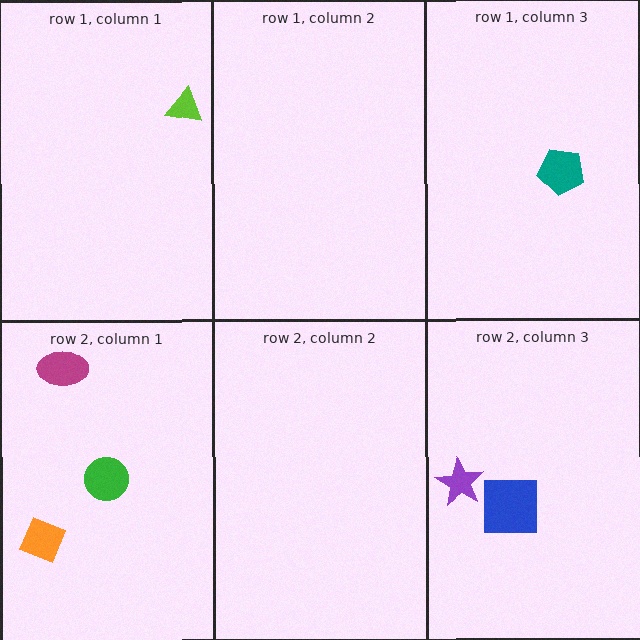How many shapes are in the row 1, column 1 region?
1.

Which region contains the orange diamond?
The row 2, column 1 region.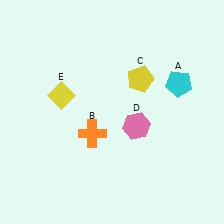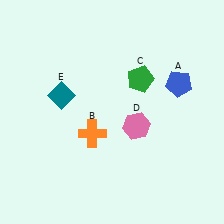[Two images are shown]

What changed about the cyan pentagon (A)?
In Image 1, A is cyan. In Image 2, it changed to blue.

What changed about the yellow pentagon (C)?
In Image 1, C is yellow. In Image 2, it changed to green.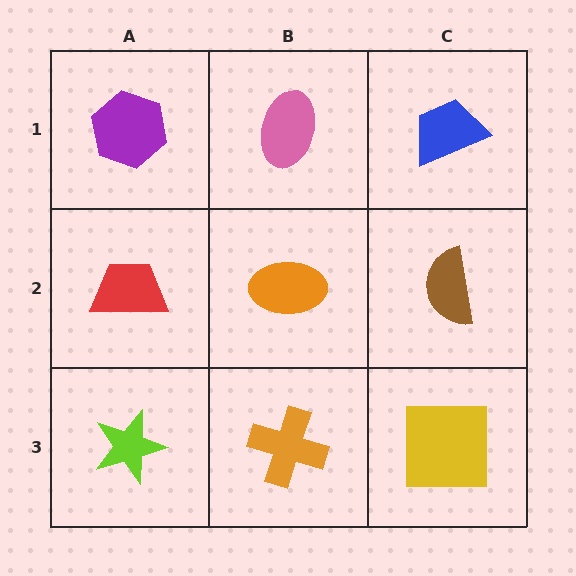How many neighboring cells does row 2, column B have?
4.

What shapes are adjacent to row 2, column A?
A purple hexagon (row 1, column A), a lime star (row 3, column A), an orange ellipse (row 2, column B).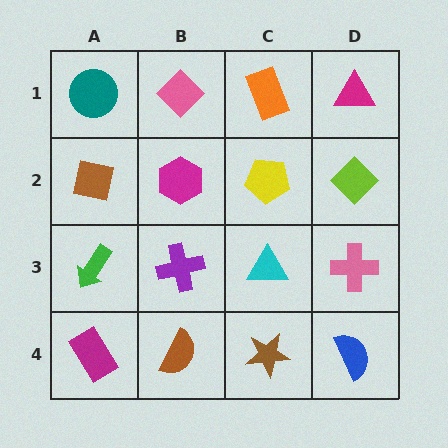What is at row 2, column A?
A brown square.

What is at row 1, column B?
A pink diamond.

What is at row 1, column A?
A teal circle.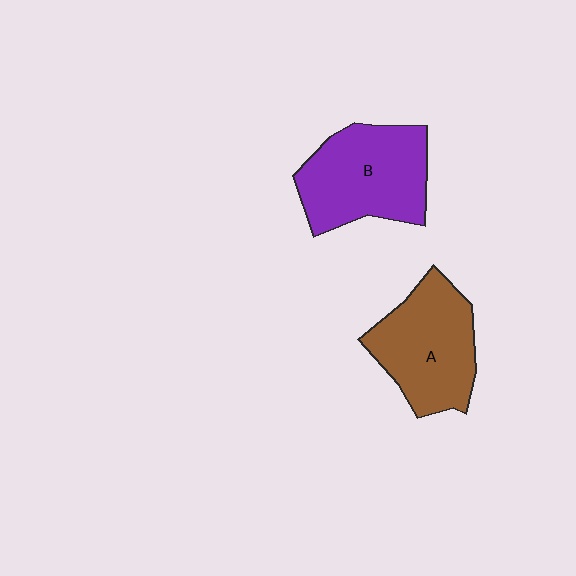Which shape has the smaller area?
Shape A (brown).